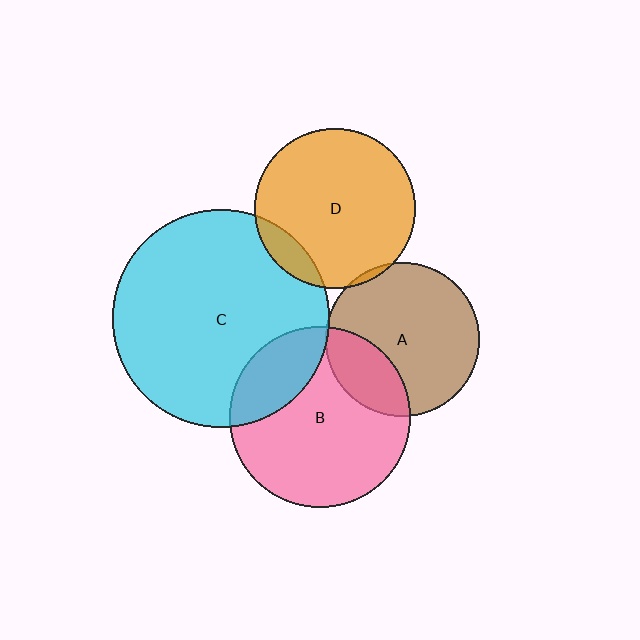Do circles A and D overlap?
Yes.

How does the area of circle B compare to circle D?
Approximately 1.3 times.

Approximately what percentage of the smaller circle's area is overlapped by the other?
Approximately 5%.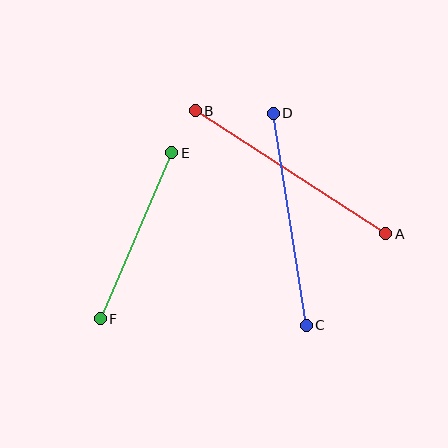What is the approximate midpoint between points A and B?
The midpoint is at approximately (290, 172) pixels.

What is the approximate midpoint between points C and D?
The midpoint is at approximately (290, 219) pixels.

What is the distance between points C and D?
The distance is approximately 215 pixels.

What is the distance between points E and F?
The distance is approximately 181 pixels.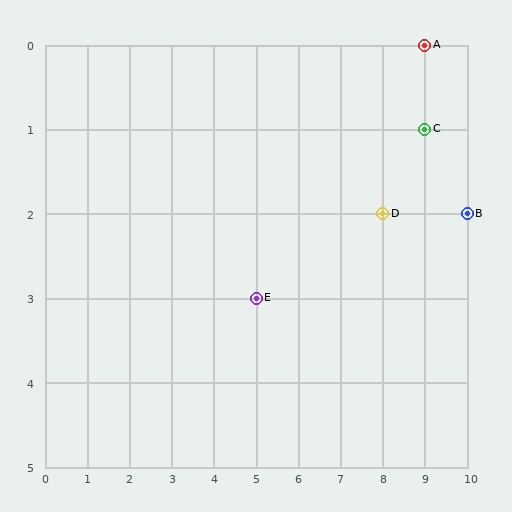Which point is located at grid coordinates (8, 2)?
Point D is at (8, 2).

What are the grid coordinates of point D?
Point D is at grid coordinates (8, 2).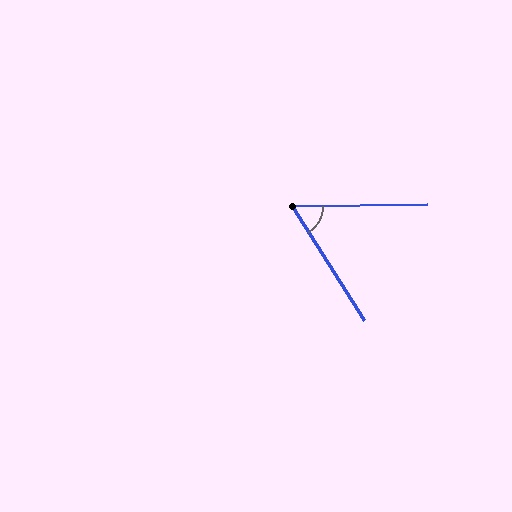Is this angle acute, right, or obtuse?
It is acute.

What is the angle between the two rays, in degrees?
Approximately 58 degrees.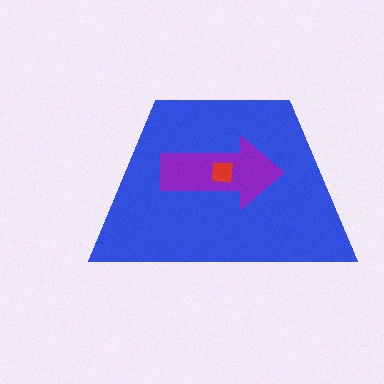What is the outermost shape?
The blue trapezoid.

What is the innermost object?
The red square.